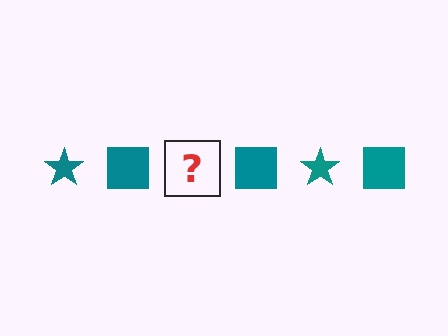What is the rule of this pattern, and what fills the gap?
The rule is that the pattern cycles through star, square shapes in teal. The gap should be filled with a teal star.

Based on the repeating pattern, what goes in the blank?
The blank should be a teal star.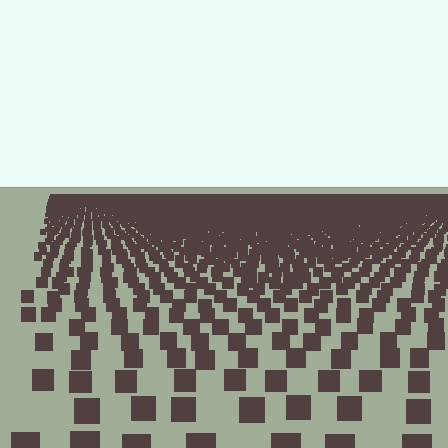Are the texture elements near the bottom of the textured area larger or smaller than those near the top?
Larger. Near the bottom, elements are closer to the viewer and appear at a bigger on-screen size.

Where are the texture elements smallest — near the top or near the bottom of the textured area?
Near the top.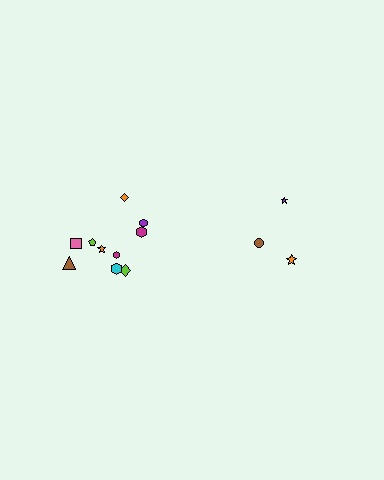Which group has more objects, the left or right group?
The left group.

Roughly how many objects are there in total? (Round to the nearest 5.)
Roughly 15 objects in total.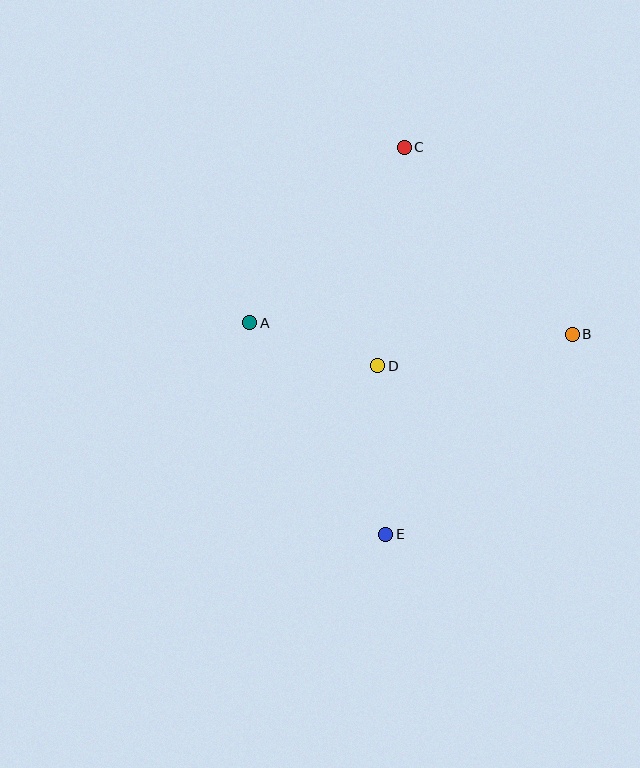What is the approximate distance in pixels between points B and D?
The distance between B and D is approximately 197 pixels.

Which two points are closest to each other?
Points A and D are closest to each other.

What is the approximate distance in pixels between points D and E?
The distance between D and E is approximately 169 pixels.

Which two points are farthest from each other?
Points C and E are farthest from each other.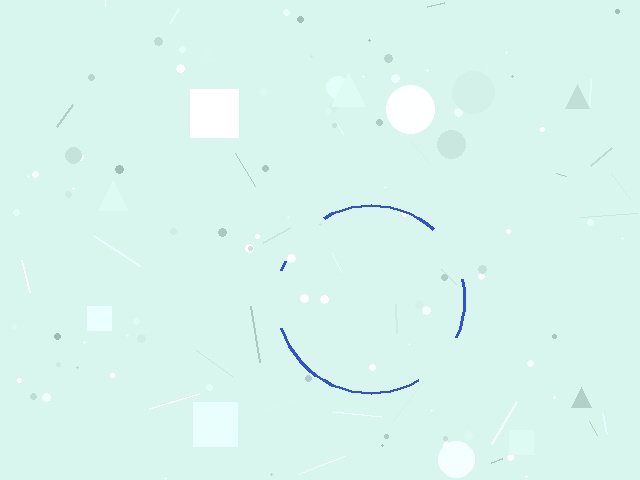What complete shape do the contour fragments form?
The contour fragments form a circle.